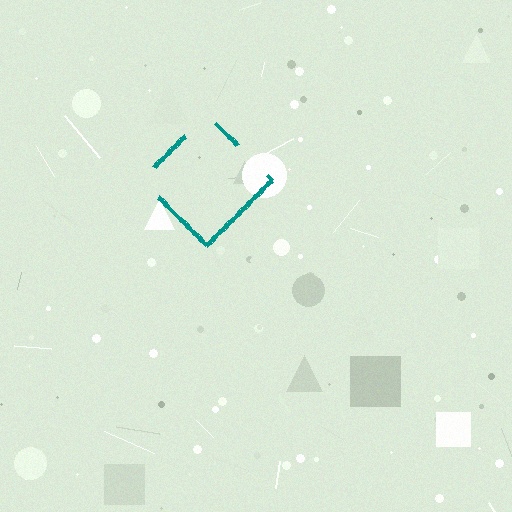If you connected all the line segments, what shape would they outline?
They would outline a diamond.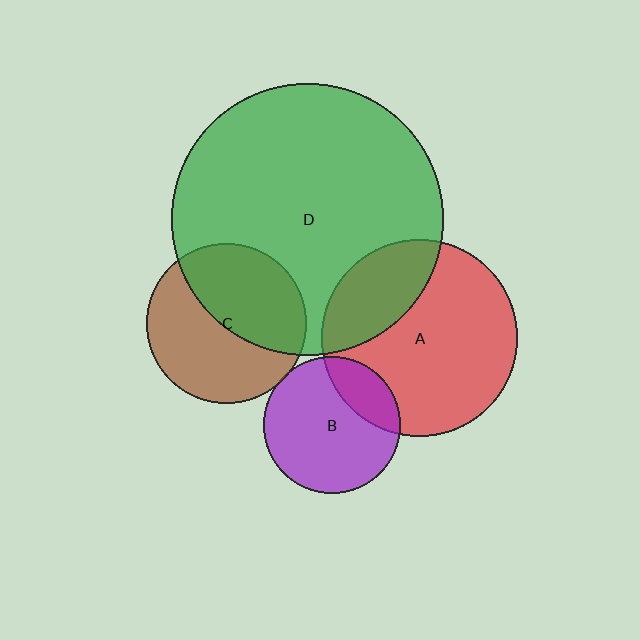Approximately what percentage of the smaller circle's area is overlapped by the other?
Approximately 5%.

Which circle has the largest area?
Circle D (green).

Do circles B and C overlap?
Yes.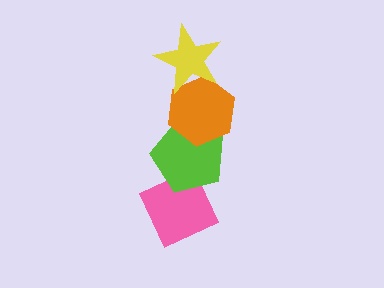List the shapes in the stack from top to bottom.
From top to bottom: the yellow star, the orange hexagon, the lime pentagon, the pink diamond.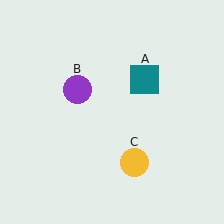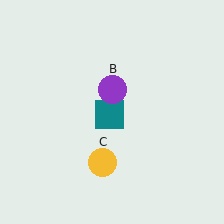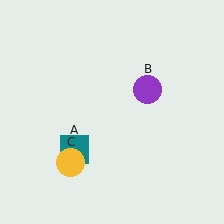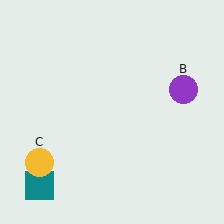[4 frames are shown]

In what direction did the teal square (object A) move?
The teal square (object A) moved down and to the left.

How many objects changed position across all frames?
3 objects changed position: teal square (object A), purple circle (object B), yellow circle (object C).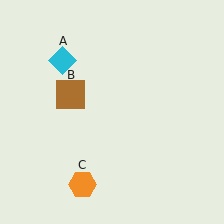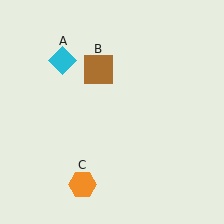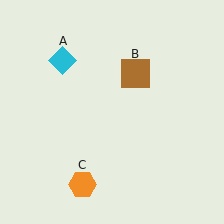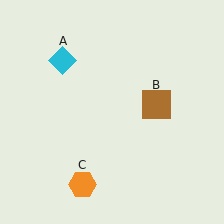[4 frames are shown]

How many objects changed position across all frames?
1 object changed position: brown square (object B).